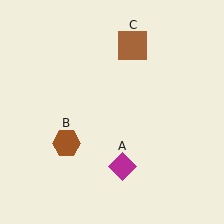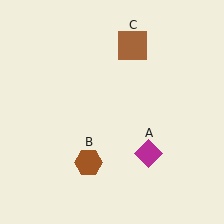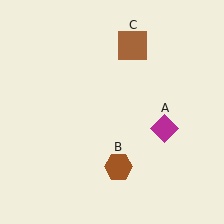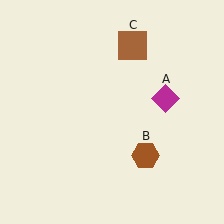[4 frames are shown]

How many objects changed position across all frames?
2 objects changed position: magenta diamond (object A), brown hexagon (object B).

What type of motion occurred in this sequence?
The magenta diamond (object A), brown hexagon (object B) rotated counterclockwise around the center of the scene.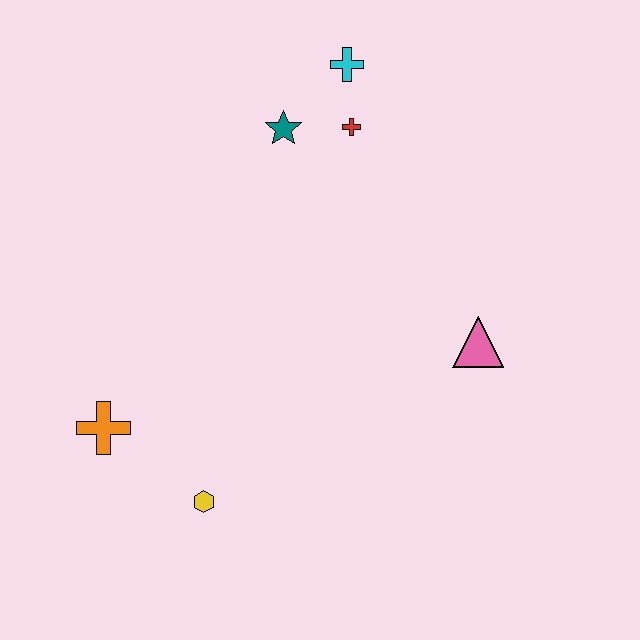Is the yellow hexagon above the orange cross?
No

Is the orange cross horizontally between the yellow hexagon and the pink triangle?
No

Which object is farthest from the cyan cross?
The yellow hexagon is farthest from the cyan cross.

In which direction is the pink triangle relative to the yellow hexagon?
The pink triangle is to the right of the yellow hexagon.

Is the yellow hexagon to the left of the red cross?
Yes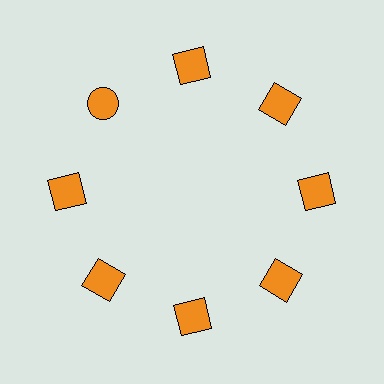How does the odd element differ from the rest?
It has a different shape: circle instead of square.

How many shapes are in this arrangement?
There are 8 shapes arranged in a ring pattern.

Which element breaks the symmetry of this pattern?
The orange circle at roughly the 10 o'clock position breaks the symmetry. All other shapes are orange squares.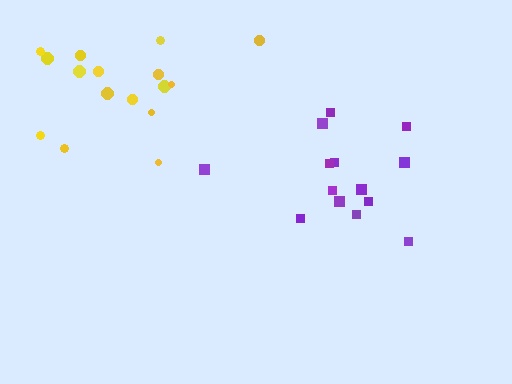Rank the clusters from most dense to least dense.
yellow, purple.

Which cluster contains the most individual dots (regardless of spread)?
Yellow (17).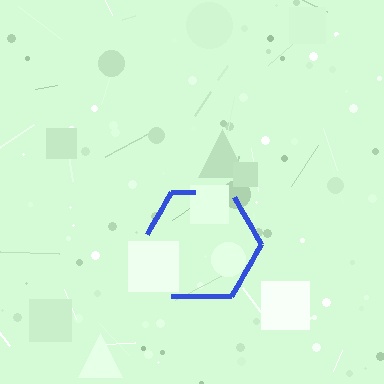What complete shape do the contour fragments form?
The contour fragments form a hexagon.